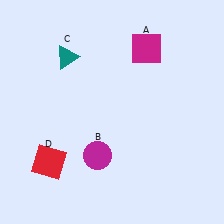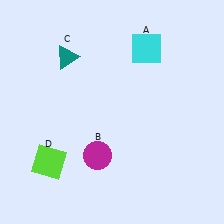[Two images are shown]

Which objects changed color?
A changed from magenta to cyan. D changed from red to lime.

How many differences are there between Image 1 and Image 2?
There are 2 differences between the two images.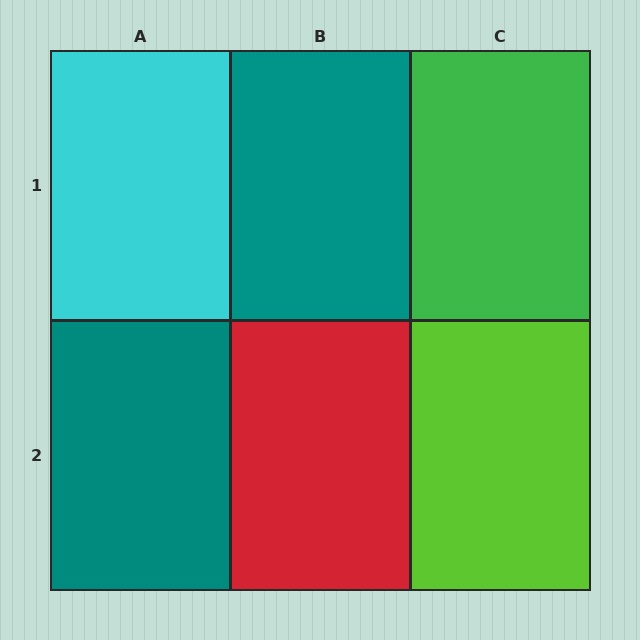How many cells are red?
1 cell is red.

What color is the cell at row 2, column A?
Teal.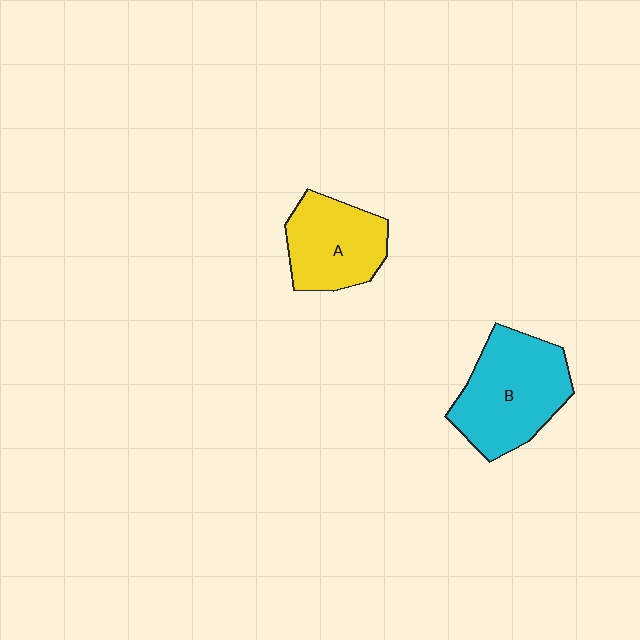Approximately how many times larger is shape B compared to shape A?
Approximately 1.3 times.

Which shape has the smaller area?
Shape A (yellow).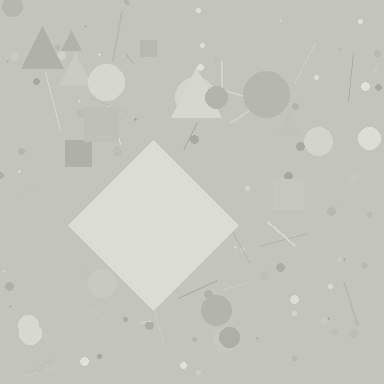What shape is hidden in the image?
A diamond is hidden in the image.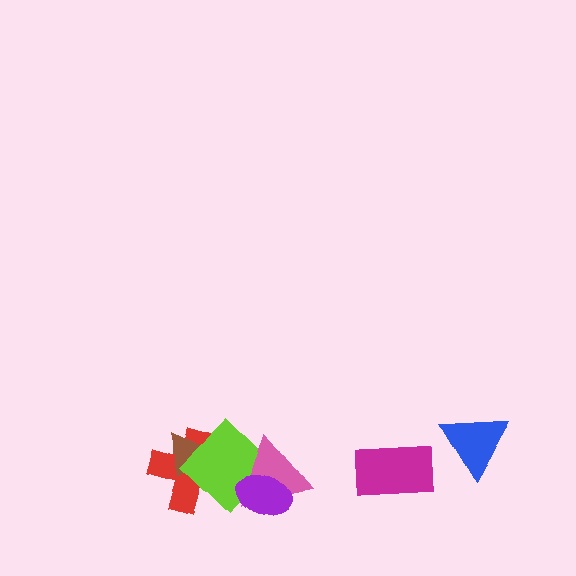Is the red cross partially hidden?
Yes, it is partially covered by another shape.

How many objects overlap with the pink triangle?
2 objects overlap with the pink triangle.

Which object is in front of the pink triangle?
The purple ellipse is in front of the pink triangle.